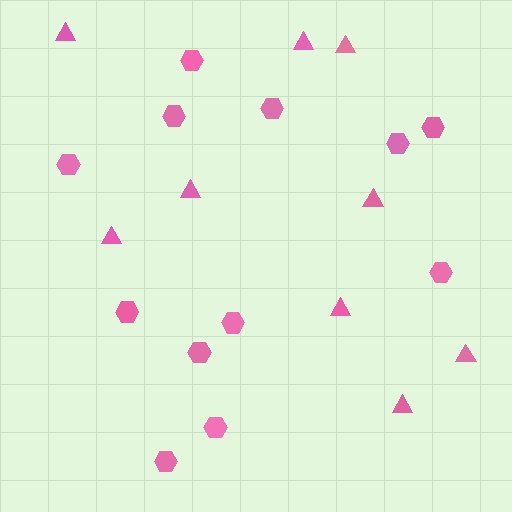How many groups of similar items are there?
There are 2 groups: one group of hexagons (12) and one group of triangles (9).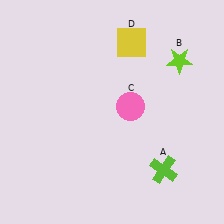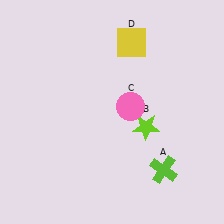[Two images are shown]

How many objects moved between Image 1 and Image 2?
1 object moved between the two images.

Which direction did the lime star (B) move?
The lime star (B) moved down.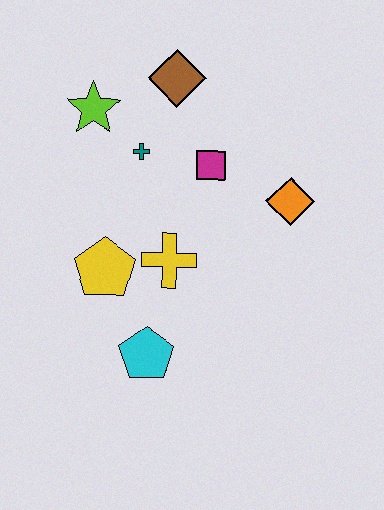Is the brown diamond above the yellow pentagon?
Yes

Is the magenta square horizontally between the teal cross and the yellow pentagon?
No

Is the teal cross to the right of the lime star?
Yes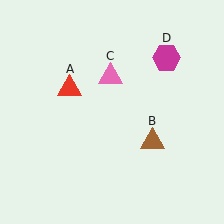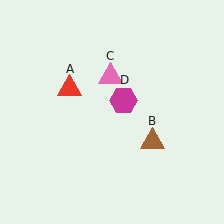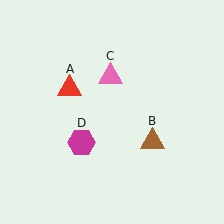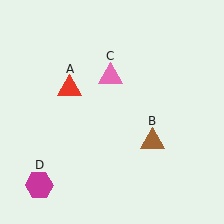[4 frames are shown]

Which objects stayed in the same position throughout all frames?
Red triangle (object A) and brown triangle (object B) and pink triangle (object C) remained stationary.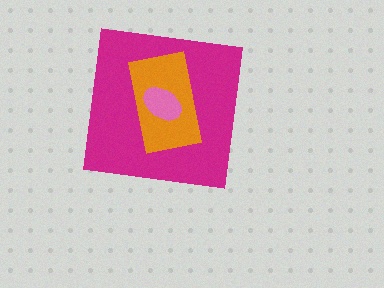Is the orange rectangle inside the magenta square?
Yes.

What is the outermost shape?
The magenta square.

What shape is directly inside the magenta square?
The orange rectangle.